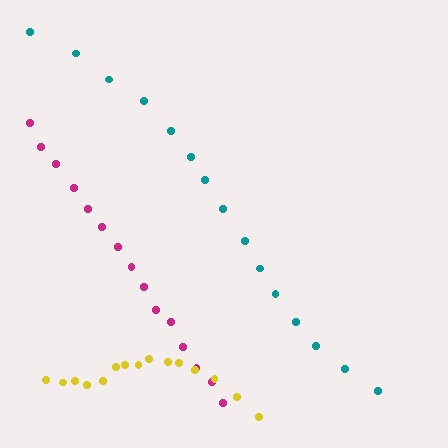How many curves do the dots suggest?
There are 3 distinct paths.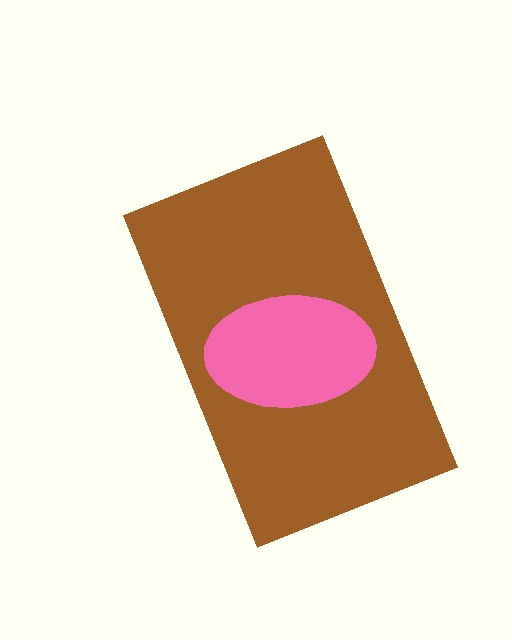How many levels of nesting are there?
2.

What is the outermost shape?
The brown rectangle.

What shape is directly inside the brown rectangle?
The pink ellipse.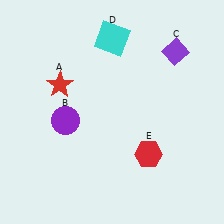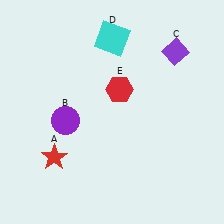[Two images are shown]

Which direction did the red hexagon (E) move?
The red hexagon (E) moved up.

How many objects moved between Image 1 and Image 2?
2 objects moved between the two images.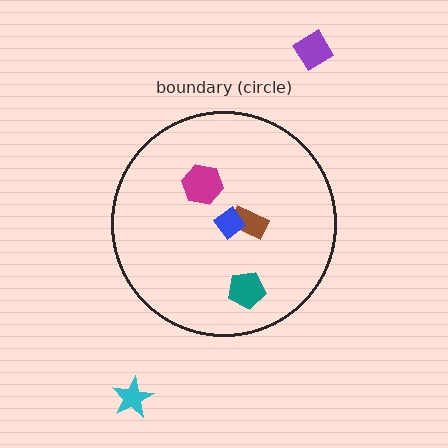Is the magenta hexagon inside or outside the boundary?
Inside.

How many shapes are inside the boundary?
4 inside, 2 outside.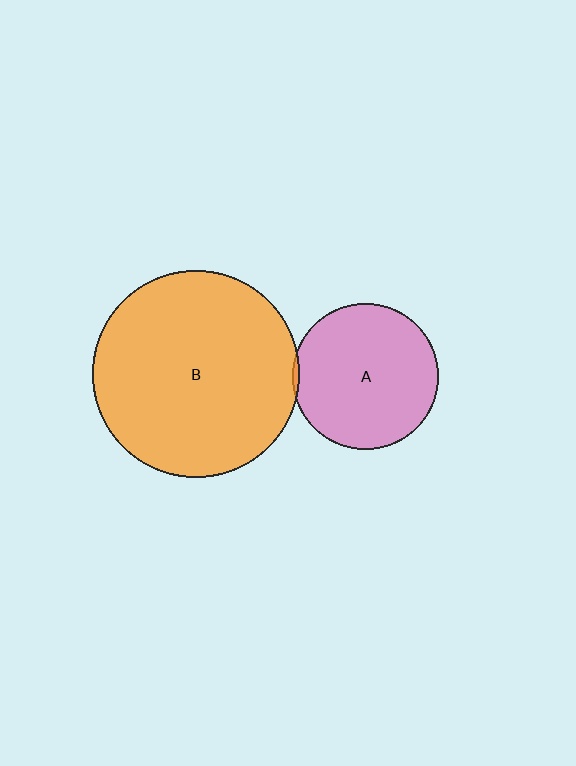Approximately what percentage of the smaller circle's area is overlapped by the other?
Approximately 5%.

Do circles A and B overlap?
Yes.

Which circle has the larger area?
Circle B (orange).